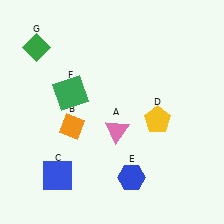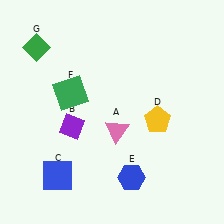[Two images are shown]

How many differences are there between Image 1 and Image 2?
There is 1 difference between the two images.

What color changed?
The diamond (B) changed from orange in Image 1 to purple in Image 2.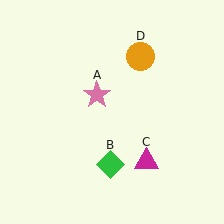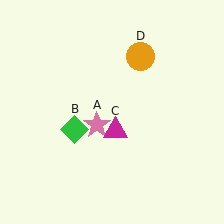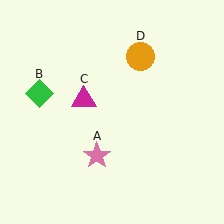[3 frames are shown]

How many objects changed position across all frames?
3 objects changed position: pink star (object A), green diamond (object B), magenta triangle (object C).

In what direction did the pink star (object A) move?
The pink star (object A) moved down.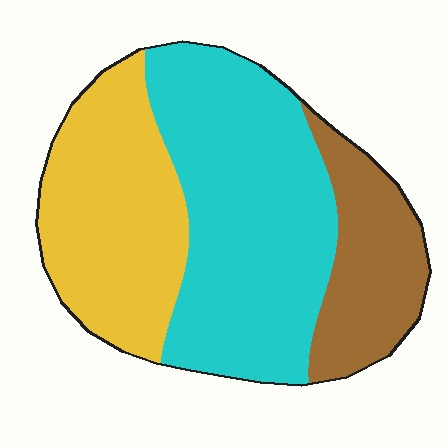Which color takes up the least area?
Brown, at roughly 20%.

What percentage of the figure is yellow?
Yellow takes up between a sixth and a third of the figure.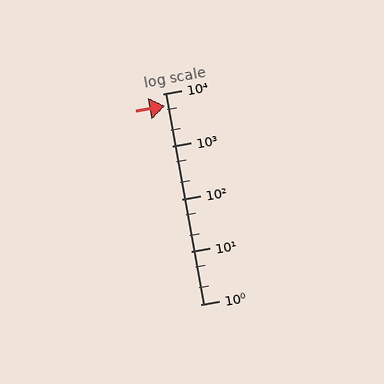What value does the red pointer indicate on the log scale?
The pointer indicates approximately 5800.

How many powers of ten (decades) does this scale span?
The scale spans 4 decades, from 1 to 10000.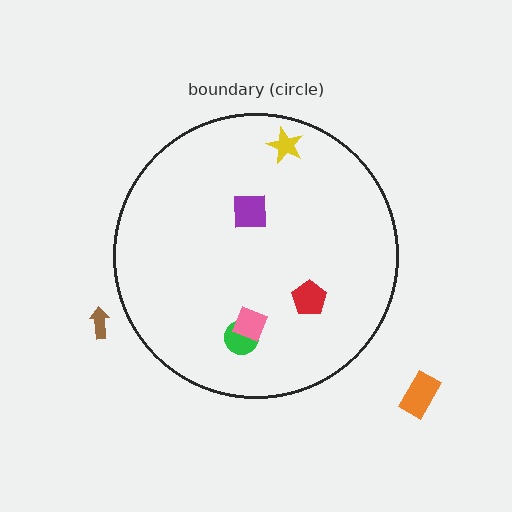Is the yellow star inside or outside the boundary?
Inside.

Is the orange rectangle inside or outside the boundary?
Outside.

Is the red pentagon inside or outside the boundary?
Inside.